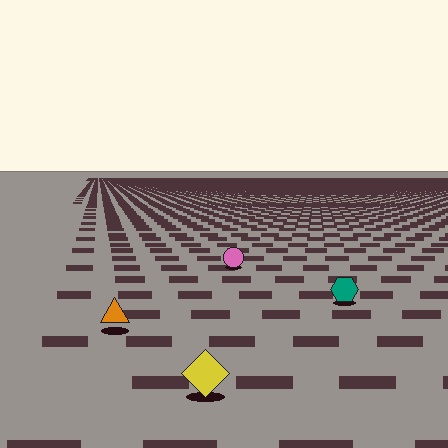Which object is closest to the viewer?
The yellow diamond is closest. The texture marks near it are larger and more spread out.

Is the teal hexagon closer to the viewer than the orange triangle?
No. The orange triangle is closer — you can tell from the texture gradient: the ground texture is coarser near it.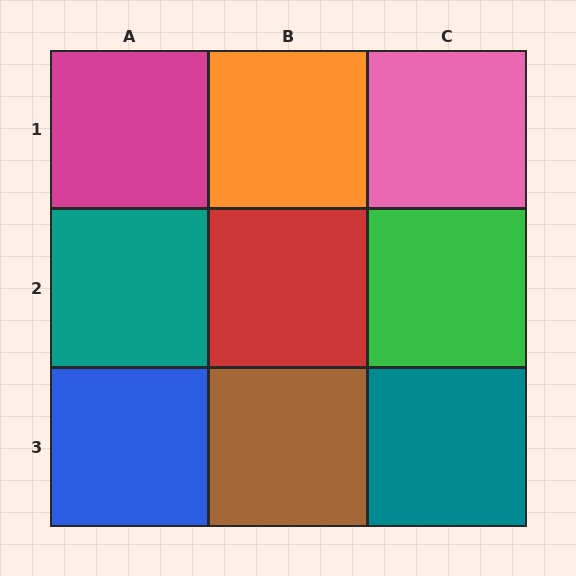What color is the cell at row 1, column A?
Magenta.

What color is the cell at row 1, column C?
Pink.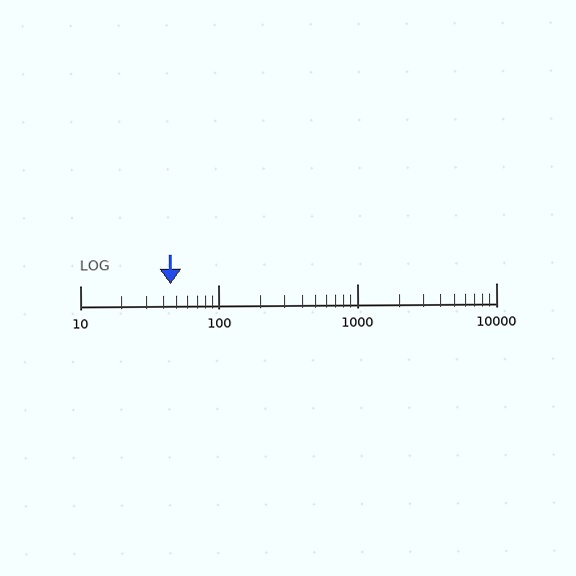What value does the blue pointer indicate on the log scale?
The pointer indicates approximately 45.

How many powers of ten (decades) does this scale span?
The scale spans 3 decades, from 10 to 10000.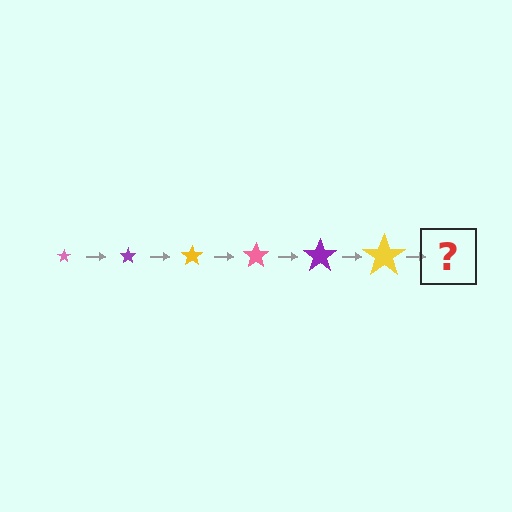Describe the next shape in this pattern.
It should be a pink star, larger than the previous one.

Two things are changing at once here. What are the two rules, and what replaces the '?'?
The two rules are that the star grows larger each step and the color cycles through pink, purple, and yellow. The '?' should be a pink star, larger than the previous one.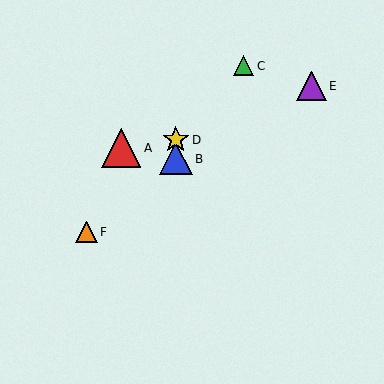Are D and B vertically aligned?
Yes, both are at x≈176.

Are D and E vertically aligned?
No, D is at x≈176 and E is at x≈311.